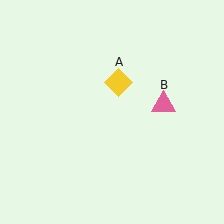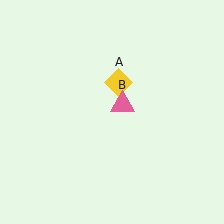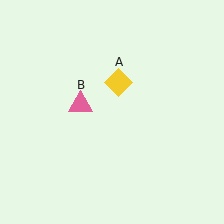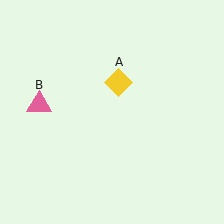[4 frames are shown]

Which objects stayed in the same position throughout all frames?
Yellow diamond (object A) remained stationary.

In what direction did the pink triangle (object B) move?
The pink triangle (object B) moved left.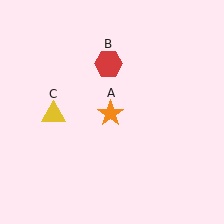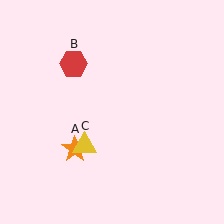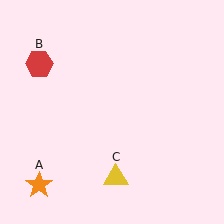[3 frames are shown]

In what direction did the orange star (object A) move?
The orange star (object A) moved down and to the left.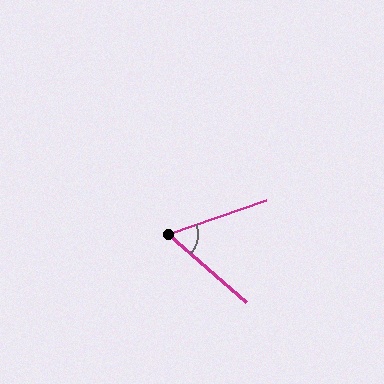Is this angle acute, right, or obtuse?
It is acute.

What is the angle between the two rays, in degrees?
Approximately 61 degrees.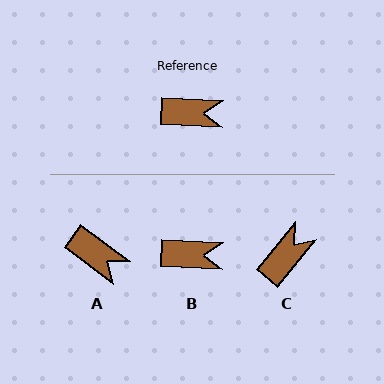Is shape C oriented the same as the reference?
No, it is off by about 54 degrees.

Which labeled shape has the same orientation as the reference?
B.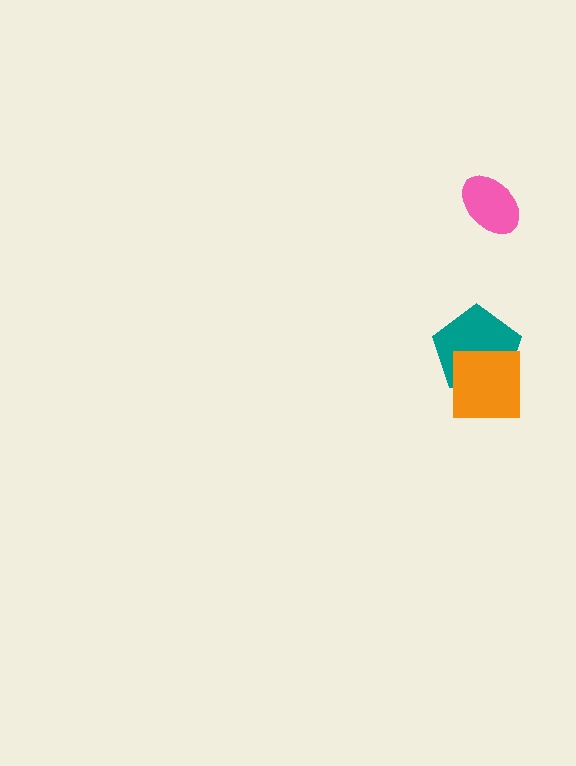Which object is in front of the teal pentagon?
The orange square is in front of the teal pentagon.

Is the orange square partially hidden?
No, no other shape covers it.